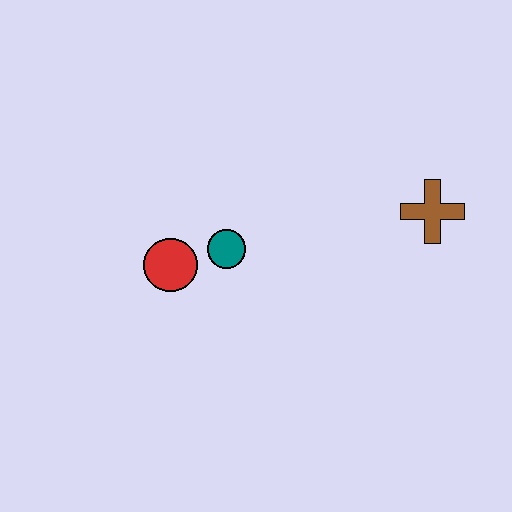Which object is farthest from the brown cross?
The red circle is farthest from the brown cross.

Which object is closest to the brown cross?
The teal circle is closest to the brown cross.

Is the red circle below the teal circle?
Yes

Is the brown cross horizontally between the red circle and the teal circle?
No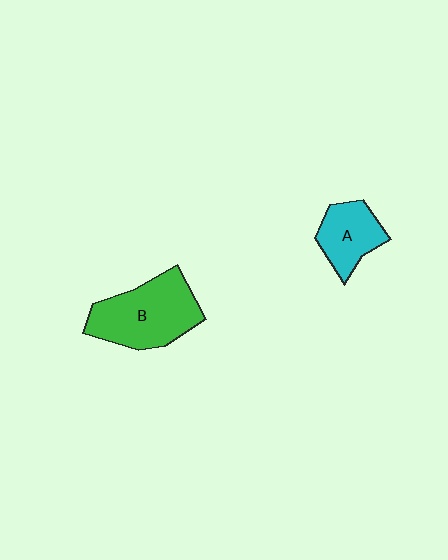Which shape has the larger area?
Shape B (green).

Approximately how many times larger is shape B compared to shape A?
Approximately 1.7 times.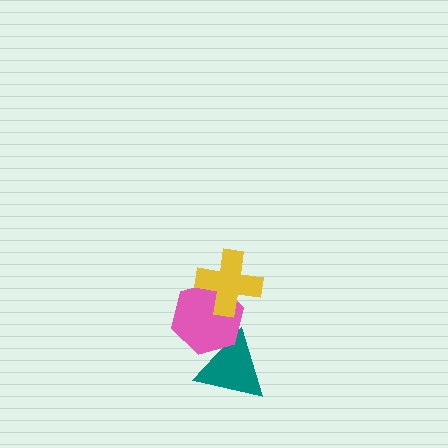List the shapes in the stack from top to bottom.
From top to bottom: the yellow cross, the pink hexagon, the teal triangle.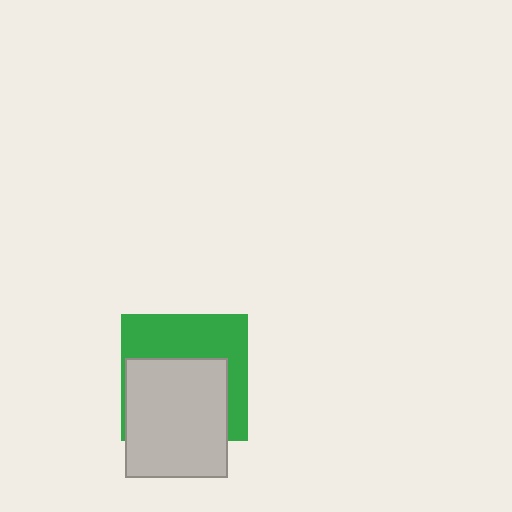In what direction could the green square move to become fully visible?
The green square could move up. That would shift it out from behind the light gray rectangle entirely.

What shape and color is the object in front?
The object in front is a light gray rectangle.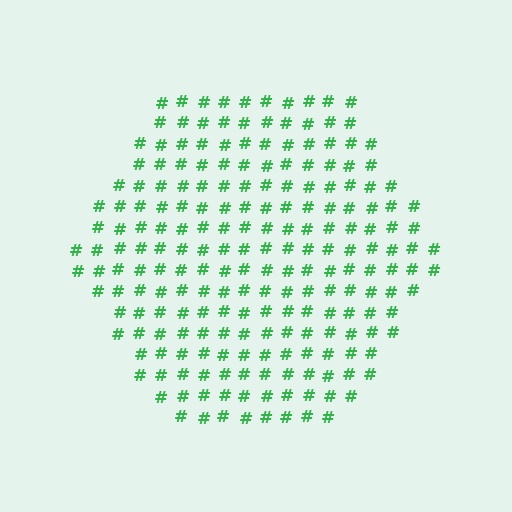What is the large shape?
The large shape is a hexagon.